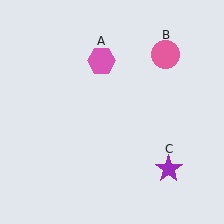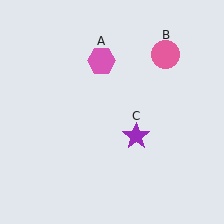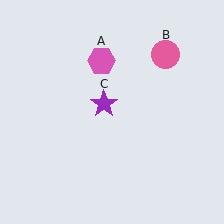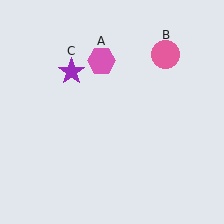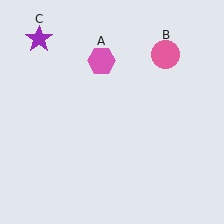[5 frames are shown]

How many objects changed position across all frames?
1 object changed position: purple star (object C).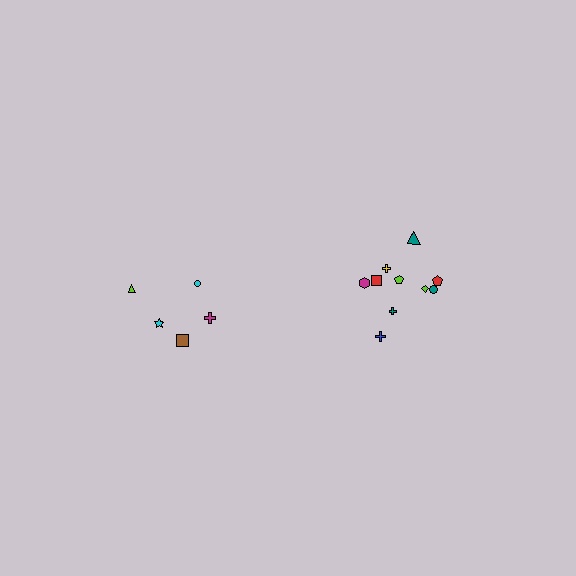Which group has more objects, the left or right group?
The right group.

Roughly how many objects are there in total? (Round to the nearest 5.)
Roughly 15 objects in total.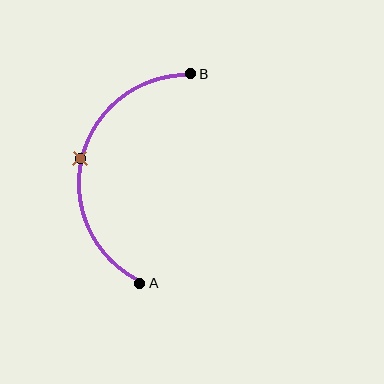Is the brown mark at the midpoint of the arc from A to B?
Yes. The brown mark lies on the arc at equal arc-length from both A and B — it is the arc midpoint.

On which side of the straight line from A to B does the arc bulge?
The arc bulges to the left of the straight line connecting A and B.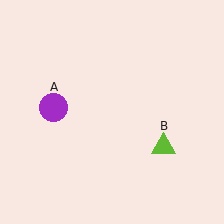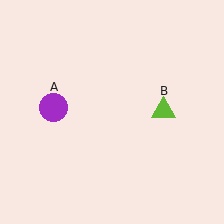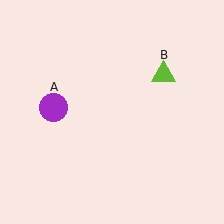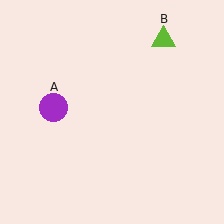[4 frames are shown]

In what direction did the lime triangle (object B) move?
The lime triangle (object B) moved up.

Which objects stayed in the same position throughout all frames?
Purple circle (object A) remained stationary.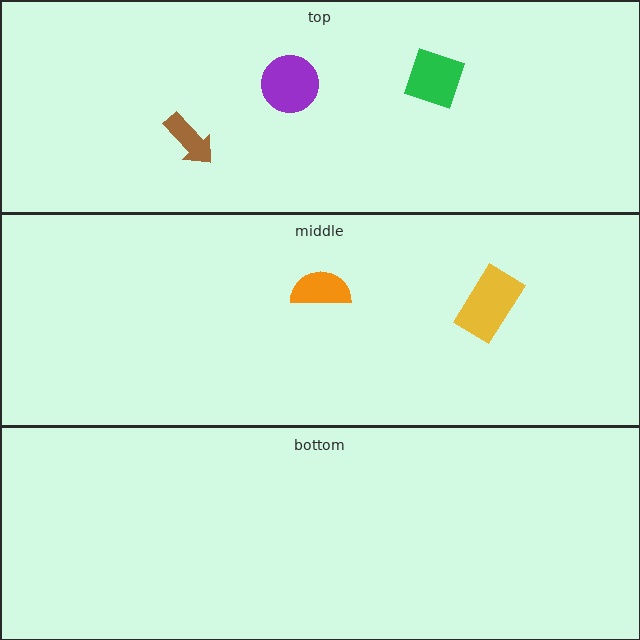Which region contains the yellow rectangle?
The middle region.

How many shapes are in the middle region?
2.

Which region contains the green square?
The top region.